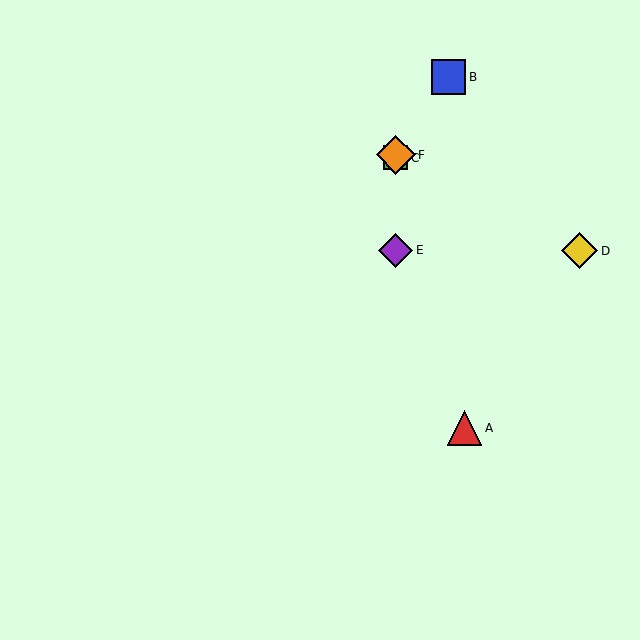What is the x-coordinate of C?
Object C is at x≈396.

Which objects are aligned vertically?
Objects C, E, F are aligned vertically.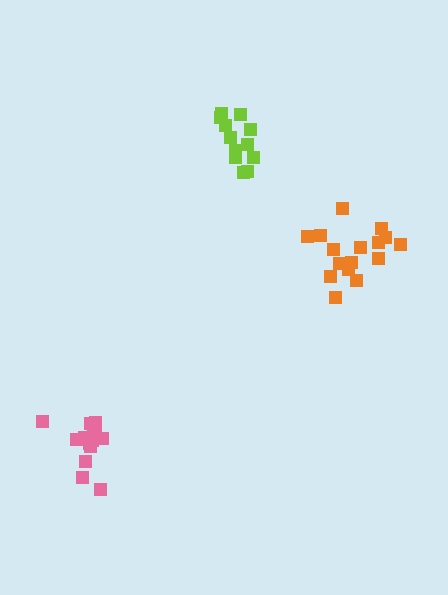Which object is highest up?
The lime cluster is topmost.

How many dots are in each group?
Group 1: 12 dots, Group 2: 16 dots, Group 3: 14 dots (42 total).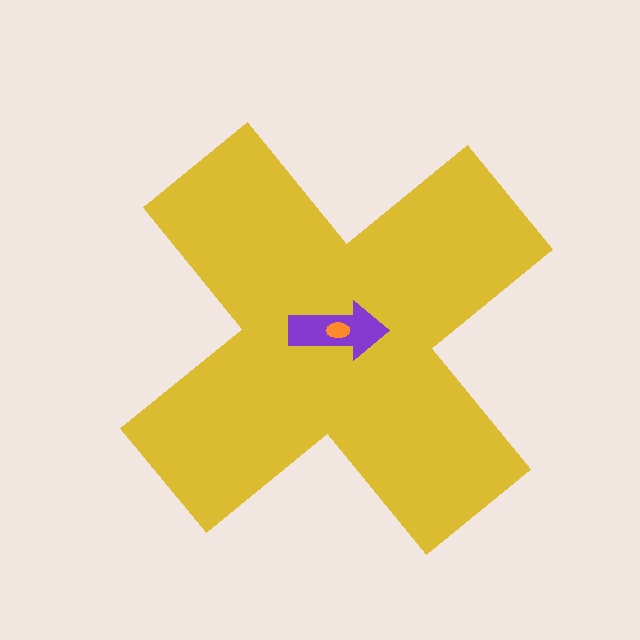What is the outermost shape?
The yellow cross.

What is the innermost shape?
The orange ellipse.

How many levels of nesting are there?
3.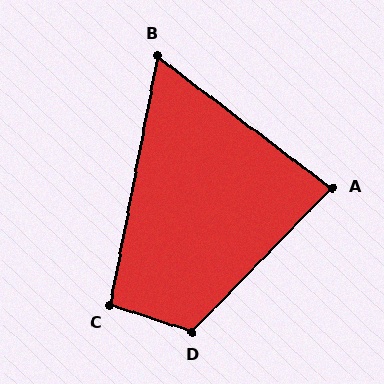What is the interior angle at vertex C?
Approximately 97 degrees (obtuse).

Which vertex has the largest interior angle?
D, at approximately 116 degrees.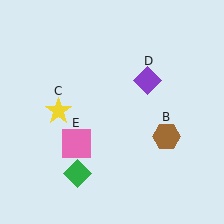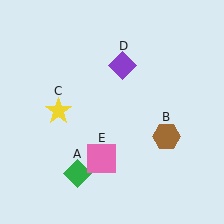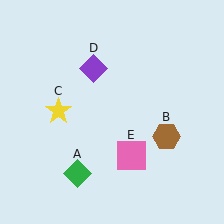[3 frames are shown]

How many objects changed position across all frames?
2 objects changed position: purple diamond (object D), pink square (object E).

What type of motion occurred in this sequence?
The purple diamond (object D), pink square (object E) rotated counterclockwise around the center of the scene.